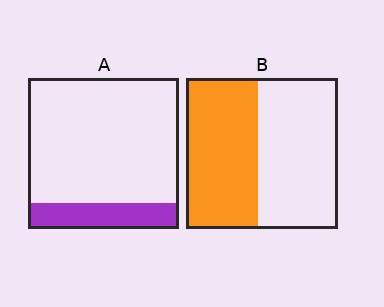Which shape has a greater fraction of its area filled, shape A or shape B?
Shape B.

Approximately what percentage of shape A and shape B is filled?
A is approximately 15% and B is approximately 45%.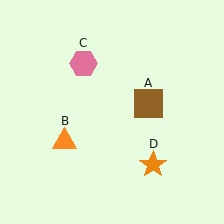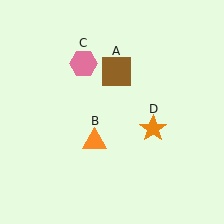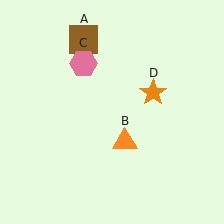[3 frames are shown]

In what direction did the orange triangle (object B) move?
The orange triangle (object B) moved right.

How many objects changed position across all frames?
3 objects changed position: brown square (object A), orange triangle (object B), orange star (object D).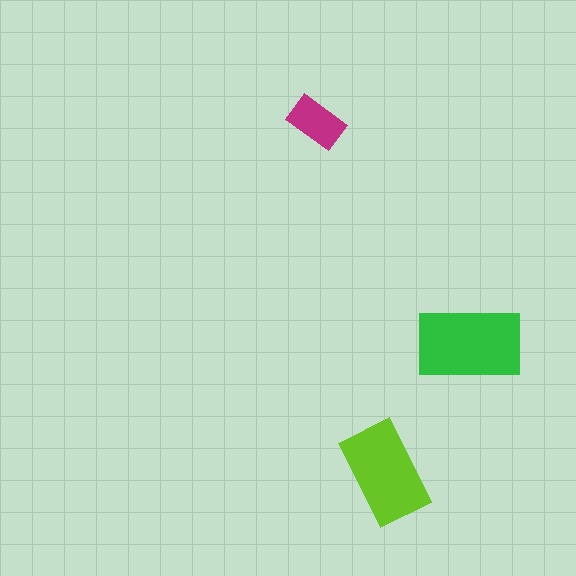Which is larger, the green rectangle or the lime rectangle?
The green one.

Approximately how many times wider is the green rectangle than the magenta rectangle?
About 2 times wider.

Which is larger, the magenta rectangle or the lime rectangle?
The lime one.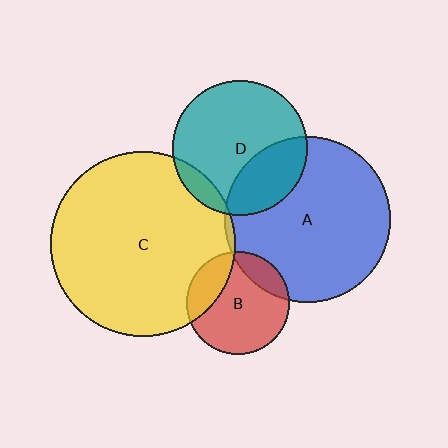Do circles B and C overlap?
Yes.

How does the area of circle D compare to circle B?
Approximately 1.7 times.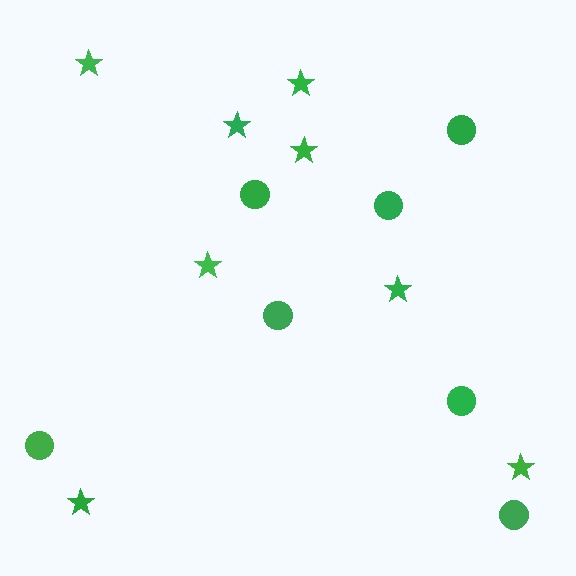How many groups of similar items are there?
There are 2 groups: one group of stars (8) and one group of circles (7).